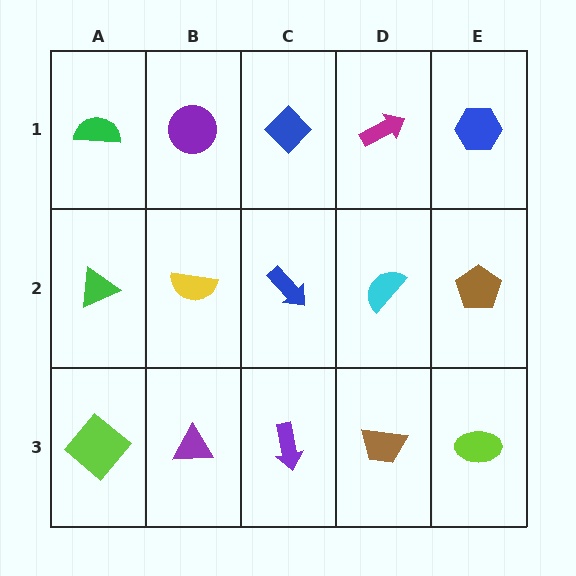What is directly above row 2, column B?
A purple circle.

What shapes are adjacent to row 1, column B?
A yellow semicircle (row 2, column B), a green semicircle (row 1, column A), a blue diamond (row 1, column C).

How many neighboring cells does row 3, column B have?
3.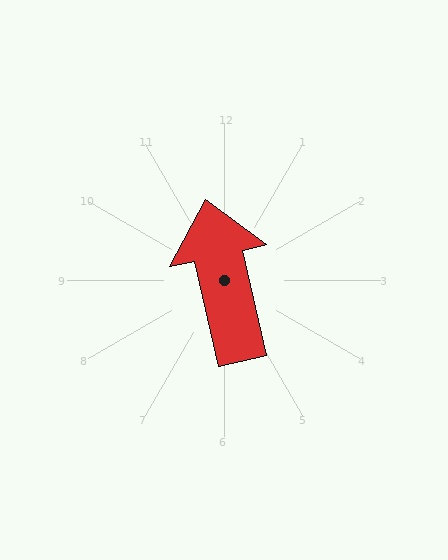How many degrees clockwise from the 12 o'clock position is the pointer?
Approximately 347 degrees.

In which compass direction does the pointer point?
North.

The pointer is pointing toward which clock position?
Roughly 12 o'clock.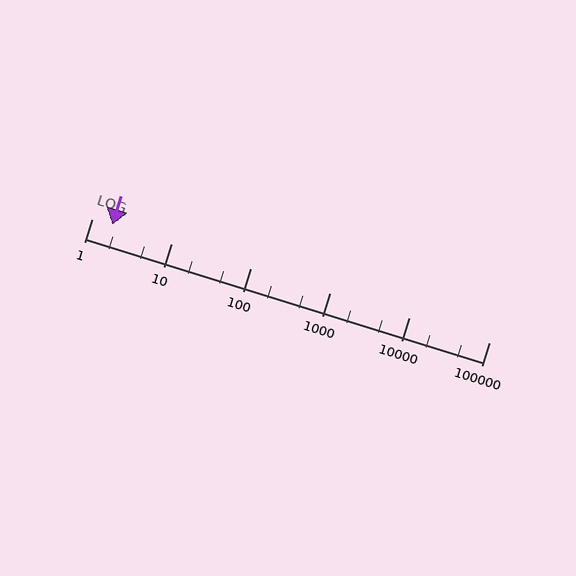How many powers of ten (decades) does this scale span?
The scale spans 5 decades, from 1 to 100000.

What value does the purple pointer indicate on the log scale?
The pointer indicates approximately 1.8.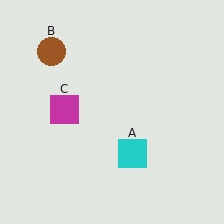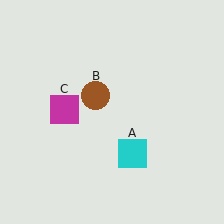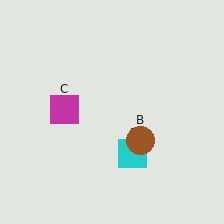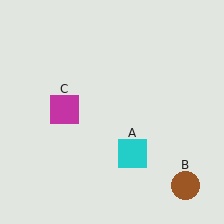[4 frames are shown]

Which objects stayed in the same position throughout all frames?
Cyan square (object A) and magenta square (object C) remained stationary.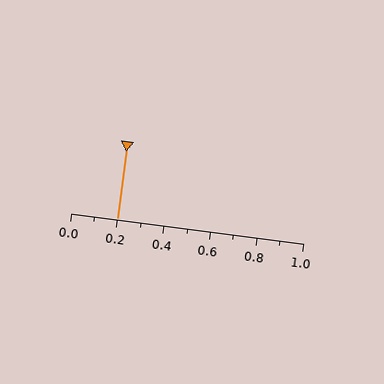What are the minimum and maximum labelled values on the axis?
The axis runs from 0.0 to 1.0.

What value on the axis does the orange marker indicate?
The marker indicates approximately 0.2.